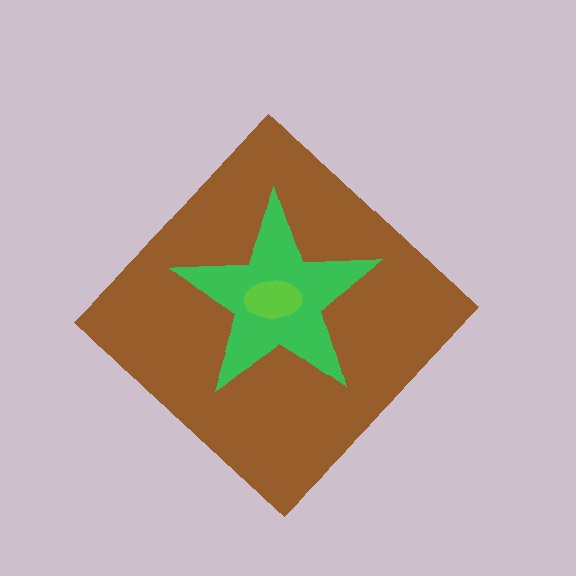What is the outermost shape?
The brown diamond.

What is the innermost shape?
The lime ellipse.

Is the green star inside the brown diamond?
Yes.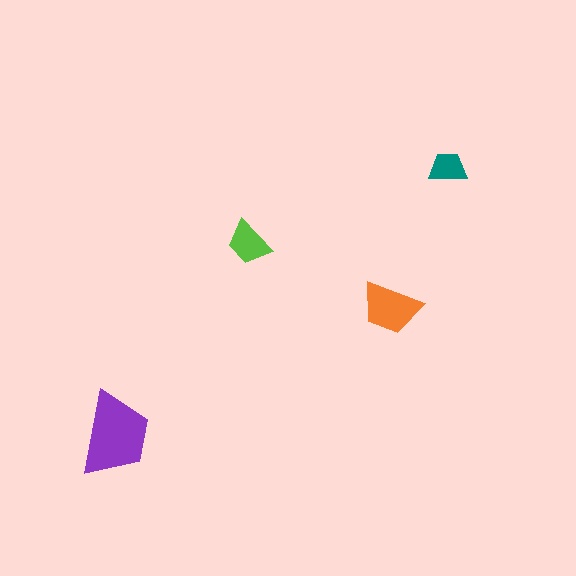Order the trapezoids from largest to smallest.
the purple one, the orange one, the lime one, the teal one.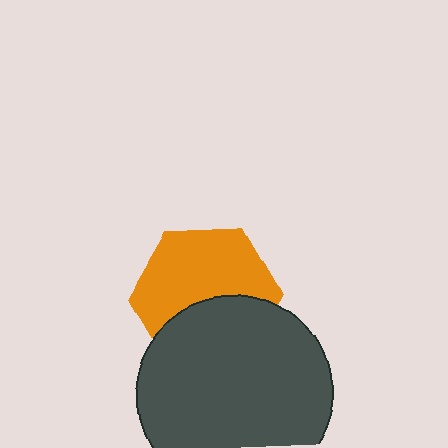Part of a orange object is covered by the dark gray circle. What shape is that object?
It is a hexagon.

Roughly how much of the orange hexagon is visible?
About half of it is visible (roughly 59%).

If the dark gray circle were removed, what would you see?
You would see the complete orange hexagon.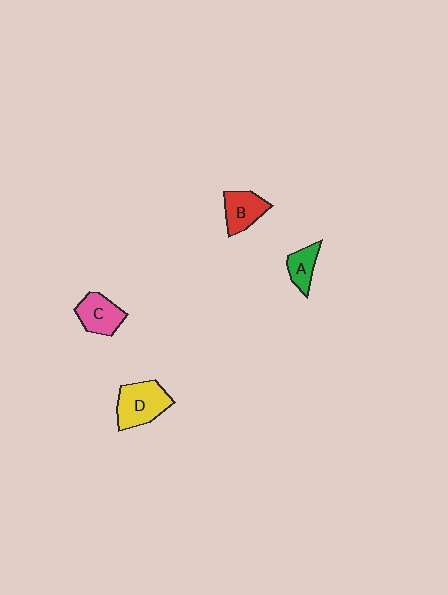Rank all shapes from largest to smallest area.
From largest to smallest: D (yellow), C (pink), B (red), A (green).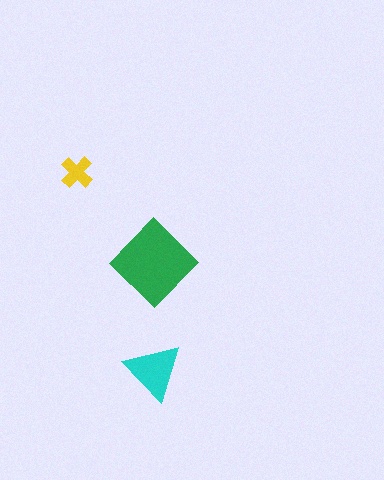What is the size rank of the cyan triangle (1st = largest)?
2nd.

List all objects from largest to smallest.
The green diamond, the cyan triangle, the yellow cross.